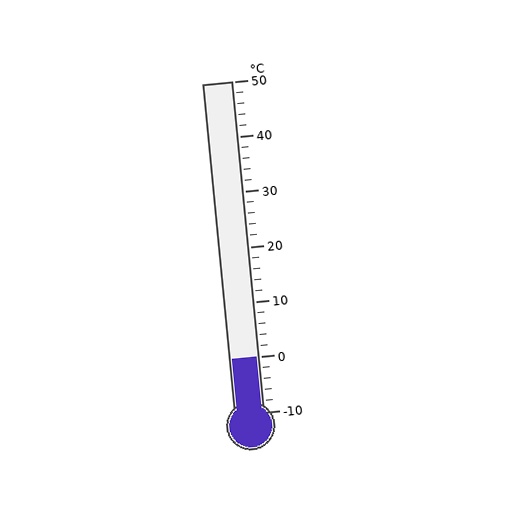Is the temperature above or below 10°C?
The temperature is below 10°C.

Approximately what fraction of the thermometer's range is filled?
The thermometer is filled to approximately 15% of its range.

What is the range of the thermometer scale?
The thermometer scale ranges from -10°C to 50°C.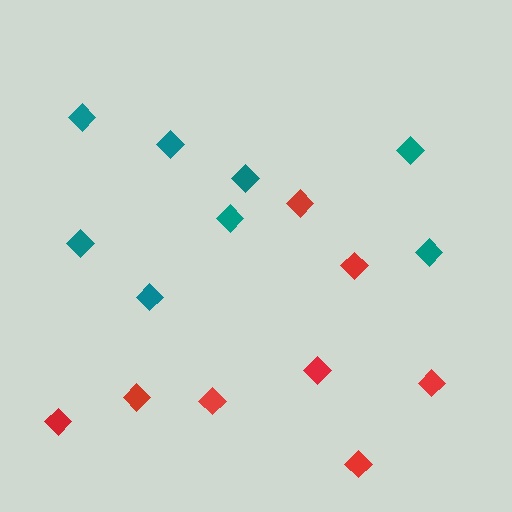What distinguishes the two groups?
There are 2 groups: one group of teal diamonds (8) and one group of red diamonds (8).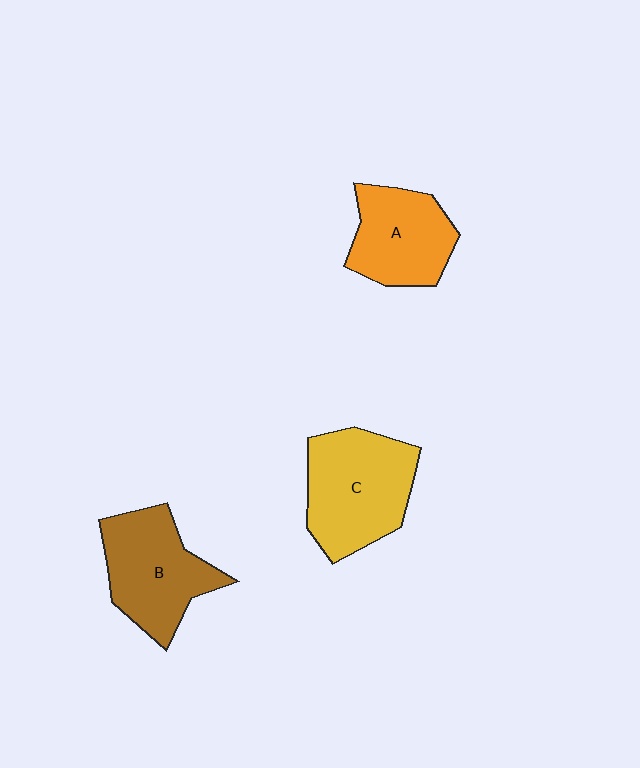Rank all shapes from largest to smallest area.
From largest to smallest: C (yellow), B (brown), A (orange).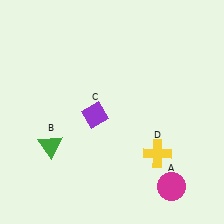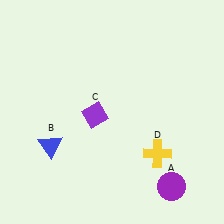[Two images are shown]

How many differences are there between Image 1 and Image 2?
There are 2 differences between the two images.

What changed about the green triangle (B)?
In Image 1, B is green. In Image 2, it changed to blue.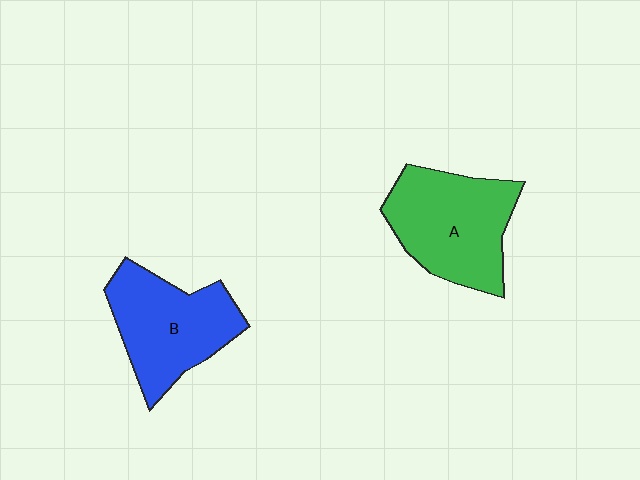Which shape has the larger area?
Shape A (green).